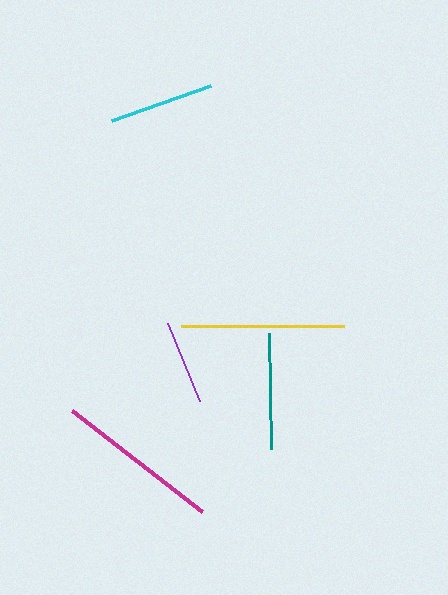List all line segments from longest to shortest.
From longest to shortest: magenta, yellow, teal, cyan, purple.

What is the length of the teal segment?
The teal segment is approximately 116 pixels long.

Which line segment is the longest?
The magenta line is the longest at approximately 165 pixels.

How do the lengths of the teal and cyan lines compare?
The teal and cyan lines are approximately the same length.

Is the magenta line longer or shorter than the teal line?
The magenta line is longer than the teal line.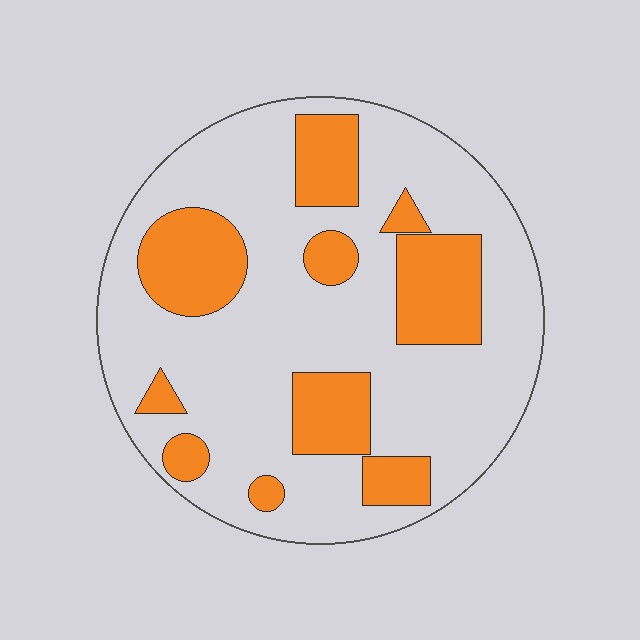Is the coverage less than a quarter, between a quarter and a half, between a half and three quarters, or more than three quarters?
Between a quarter and a half.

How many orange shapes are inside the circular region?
10.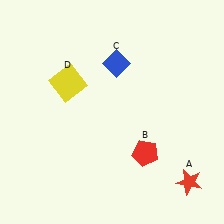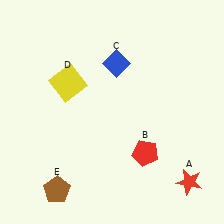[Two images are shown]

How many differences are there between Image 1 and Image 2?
There is 1 difference between the two images.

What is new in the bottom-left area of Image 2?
A brown pentagon (E) was added in the bottom-left area of Image 2.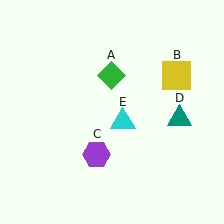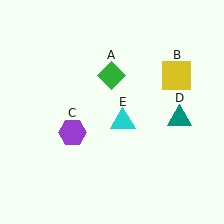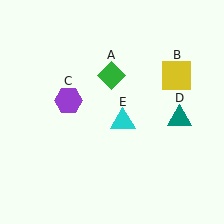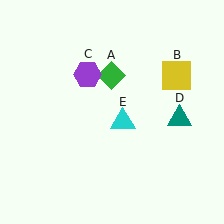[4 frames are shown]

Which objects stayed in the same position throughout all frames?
Green diamond (object A) and yellow square (object B) and teal triangle (object D) and cyan triangle (object E) remained stationary.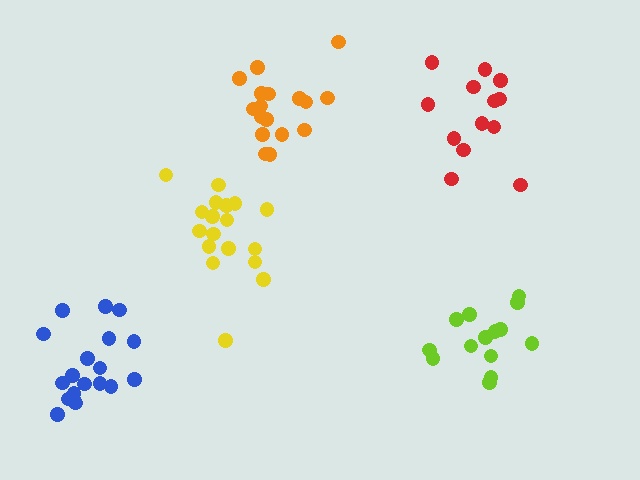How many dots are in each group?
Group 1: 17 dots, Group 2: 18 dots, Group 3: 13 dots, Group 4: 19 dots, Group 5: 14 dots (81 total).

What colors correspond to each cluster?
The clusters are colored: orange, yellow, red, blue, lime.